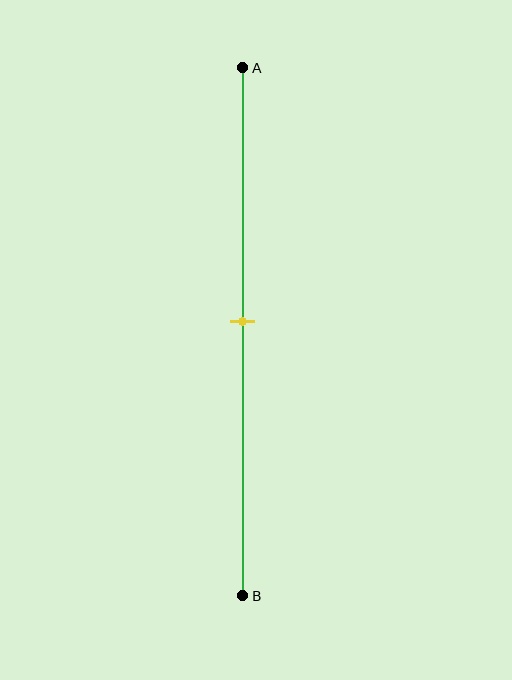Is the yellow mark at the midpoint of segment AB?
Yes, the mark is approximately at the midpoint.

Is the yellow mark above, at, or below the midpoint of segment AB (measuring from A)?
The yellow mark is approximately at the midpoint of segment AB.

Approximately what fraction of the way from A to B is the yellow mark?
The yellow mark is approximately 50% of the way from A to B.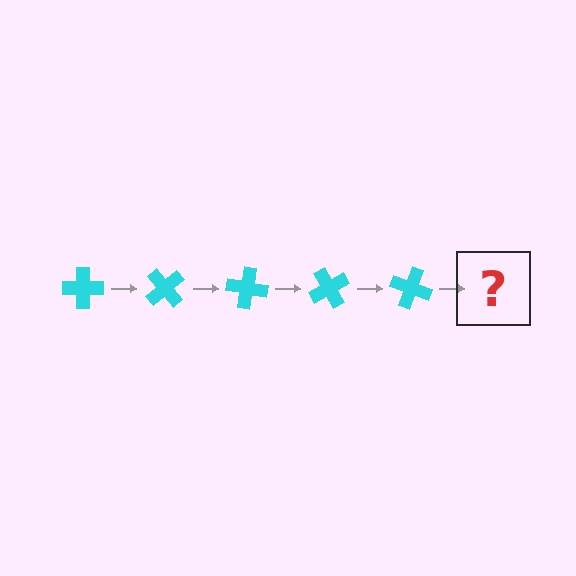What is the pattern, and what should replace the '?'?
The pattern is that the cross rotates 50 degrees each step. The '?' should be a cyan cross rotated 250 degrees.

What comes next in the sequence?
The next element should be a cyan cross rotated 250 degrees.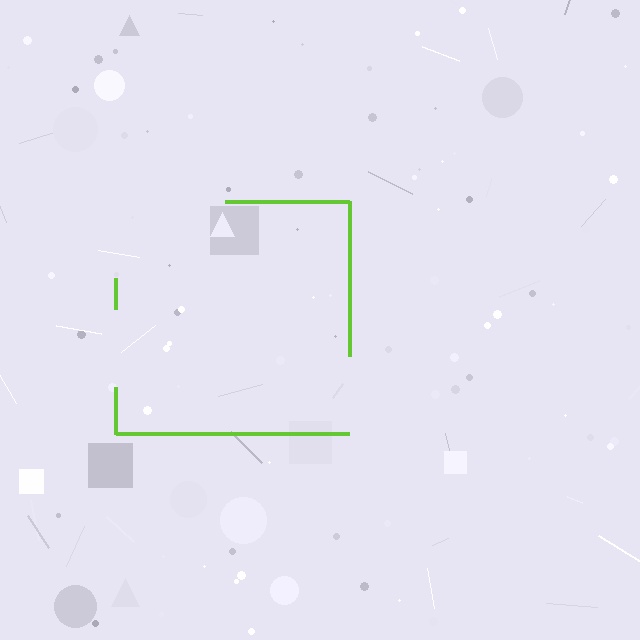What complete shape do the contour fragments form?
The contour fragments form a square.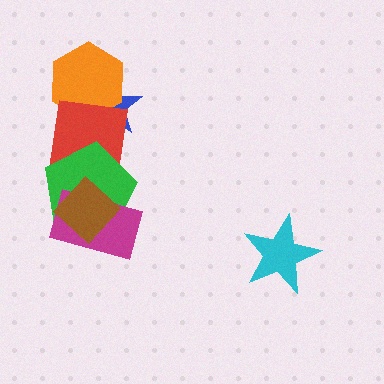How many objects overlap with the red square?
4 objects overlap with the red square.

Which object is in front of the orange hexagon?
The red square is in front of the orange hexagon.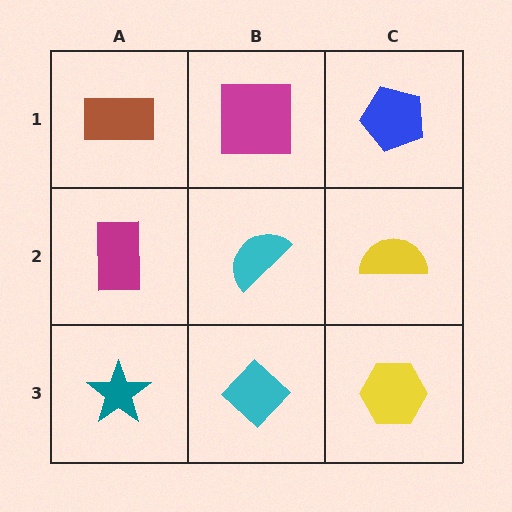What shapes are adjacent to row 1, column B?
A cyan semicircle (row 2, column B), a brown rectangle (row 1, column A), a blue pentagon (row 1, column C).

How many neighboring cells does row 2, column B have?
4.